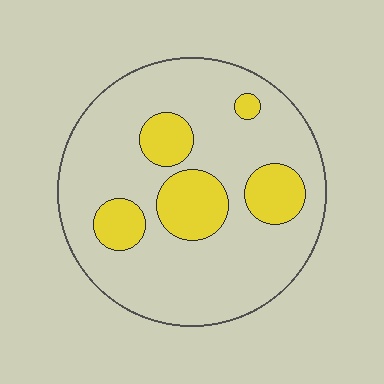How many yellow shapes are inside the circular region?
5.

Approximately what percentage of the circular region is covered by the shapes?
Approximately 20%.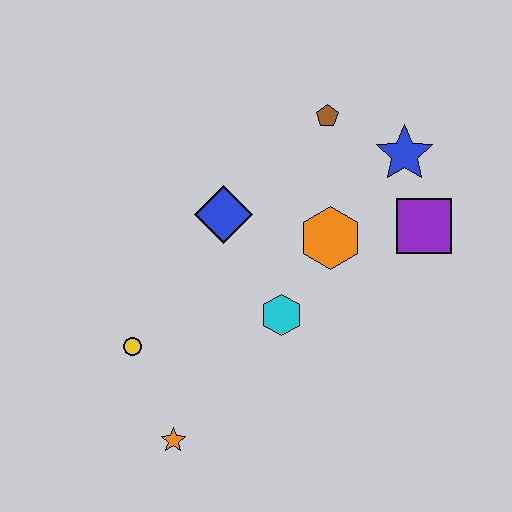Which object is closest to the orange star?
The yellow circle is closest to the orange star.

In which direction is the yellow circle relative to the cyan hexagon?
The yellow circle is to the left of the cyan hexagon.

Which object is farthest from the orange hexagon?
The orange star is farthest from the orange hexagon.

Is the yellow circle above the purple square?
No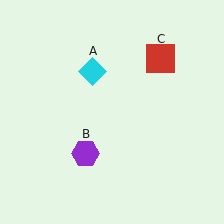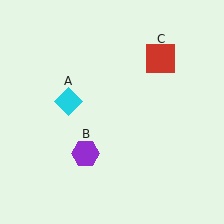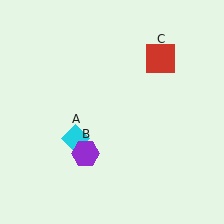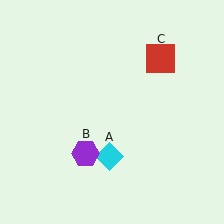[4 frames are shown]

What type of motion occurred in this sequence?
The cyan diamond (object A) rotated counterclockwise around the center of the scene.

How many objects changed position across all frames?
1 object changed position: cyan diamond (object A).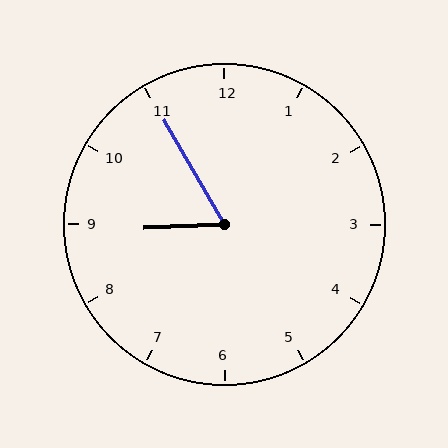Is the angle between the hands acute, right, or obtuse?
It is acute.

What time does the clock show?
8:55.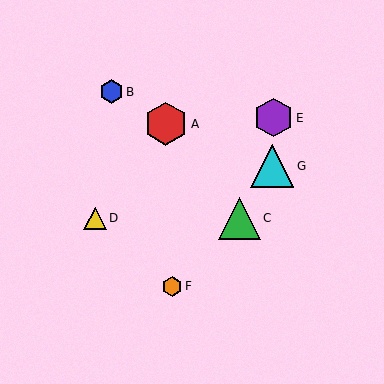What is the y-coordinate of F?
Object F is at y≈286.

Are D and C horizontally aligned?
Yes, both are at y≈218.